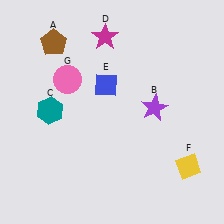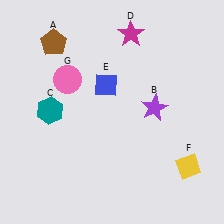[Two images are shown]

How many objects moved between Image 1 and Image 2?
1 object moved between the two images.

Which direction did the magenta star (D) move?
The magenta star (D) moved right.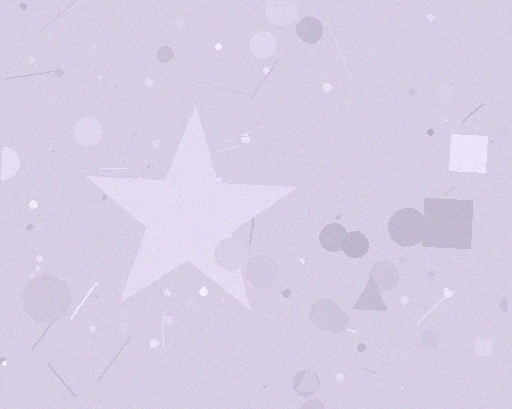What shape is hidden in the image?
A star is hidden in the image.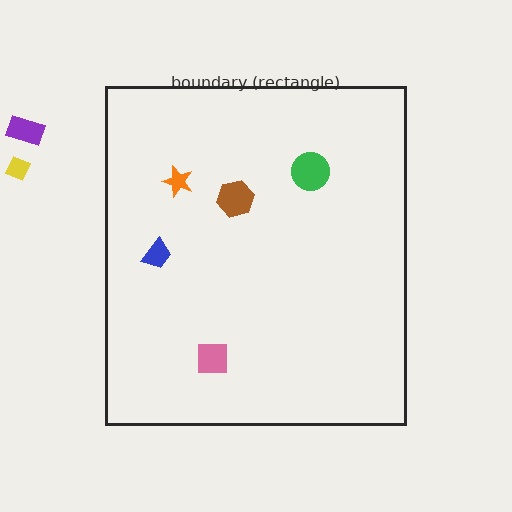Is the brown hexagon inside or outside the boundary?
Inside.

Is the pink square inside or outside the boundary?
Inside.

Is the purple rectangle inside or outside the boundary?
Outside.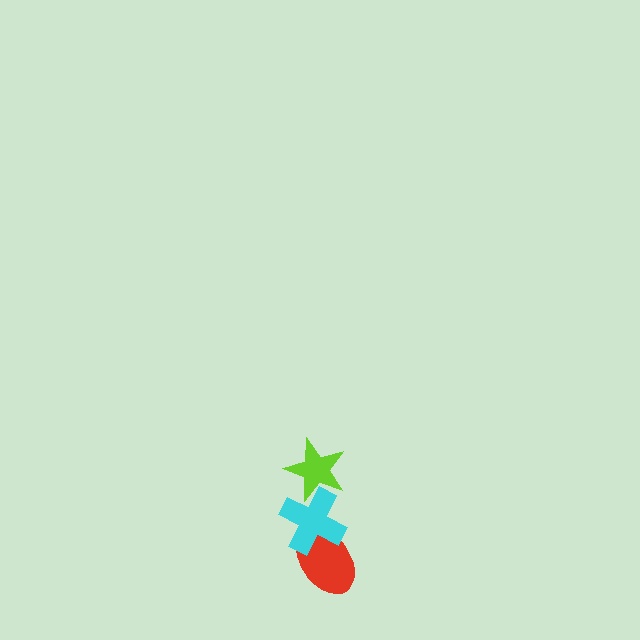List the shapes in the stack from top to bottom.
From top to bottom: the lime star, the cyan cross, the red ellipse.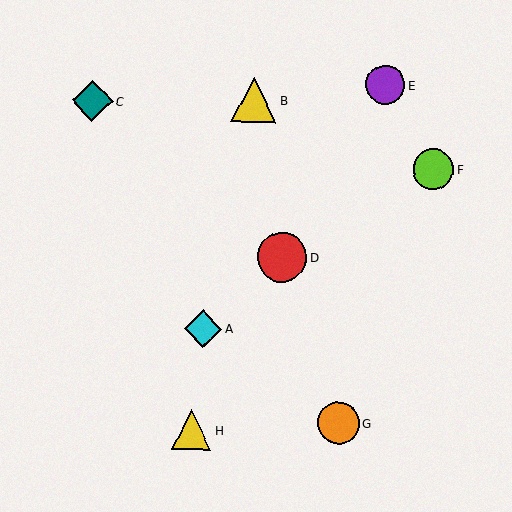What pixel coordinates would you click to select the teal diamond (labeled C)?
Click at (92, 101) to select the teal diamond C.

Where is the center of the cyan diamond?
The center of the cyan diamond is at (203, 329).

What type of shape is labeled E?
Shape E is a purple circle.